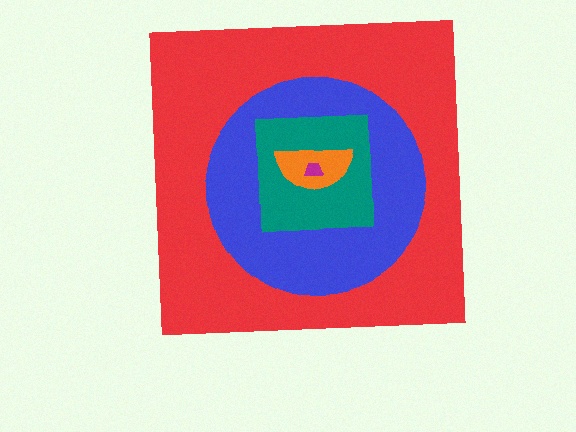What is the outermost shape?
The red square.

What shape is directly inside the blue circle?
The teal square.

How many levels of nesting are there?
5.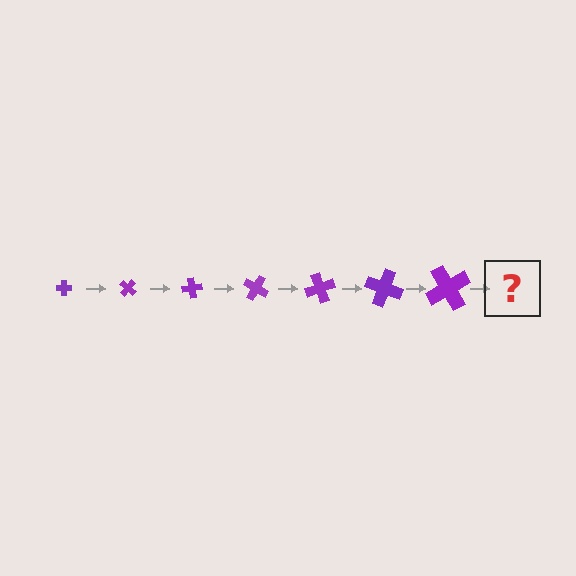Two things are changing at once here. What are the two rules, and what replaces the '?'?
The two rules are that the cross grows larger each step and it rotates 40 degrees each step. The '?' should be a cross, larger than the previous one and rotated 280 degrees from the start.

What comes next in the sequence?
The next element should be a cross, larger than the previous one and rotated 280 degrees from the start.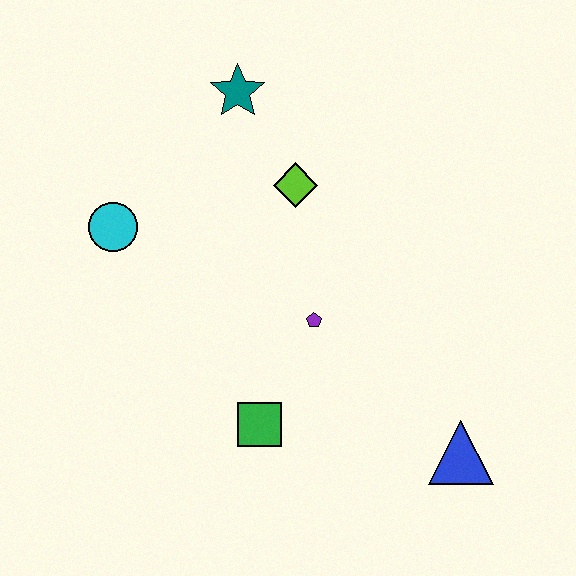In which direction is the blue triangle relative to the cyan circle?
The blue triangle is to the right of the cyan circle.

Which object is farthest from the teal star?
The blue triangle is farthest from the teal star.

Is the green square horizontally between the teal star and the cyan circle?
No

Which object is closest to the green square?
The purple pentagon is closest to the green square.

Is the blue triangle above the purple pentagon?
No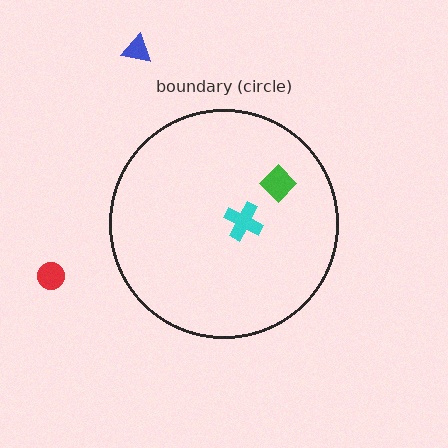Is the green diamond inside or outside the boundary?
Inside.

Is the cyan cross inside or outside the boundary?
Inside.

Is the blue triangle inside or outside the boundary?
Outside.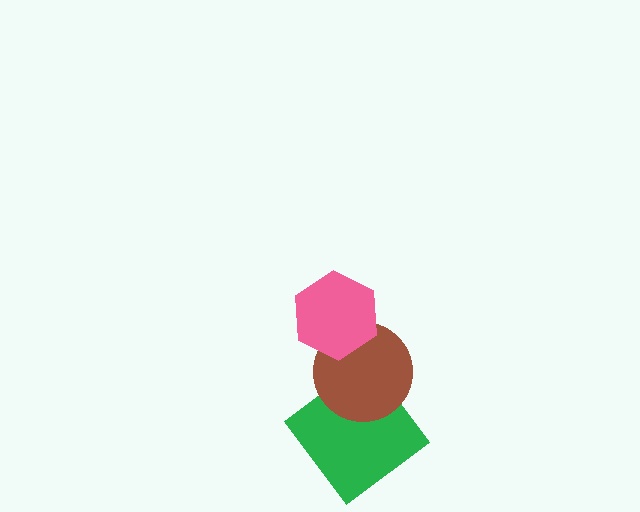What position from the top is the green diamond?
The green diamond is 3rd from the top.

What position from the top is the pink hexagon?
The pink hexagon is 1st from the top.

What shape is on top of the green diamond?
The brown circle is on top of the green diamond.